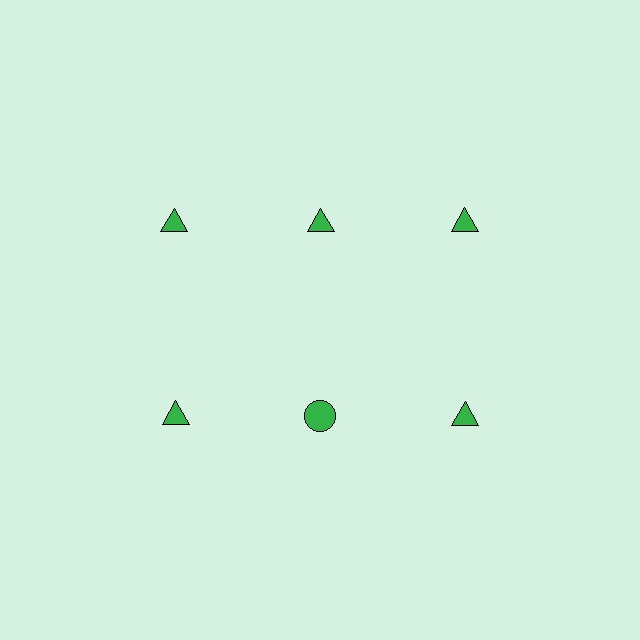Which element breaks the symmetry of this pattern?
The green circle in the second row, second from left column breaks the symmetry. All other shapes are green triangles.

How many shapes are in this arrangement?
There are 6 shapes arranged in a grid pattern.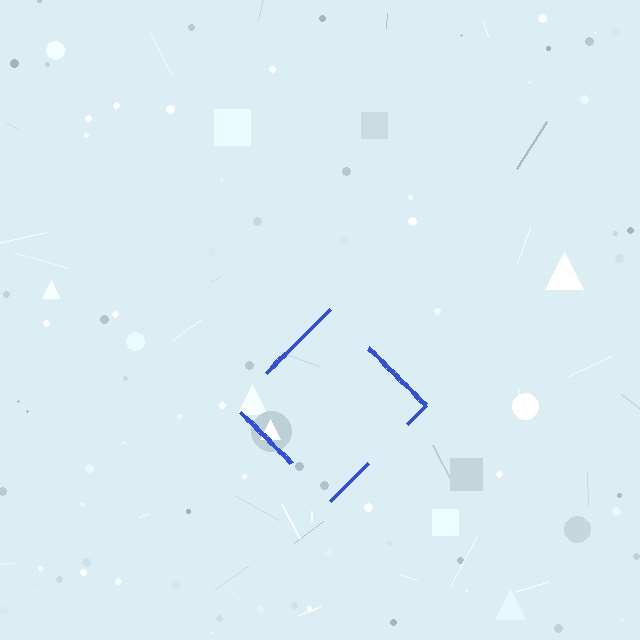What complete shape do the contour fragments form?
The contour fragments form a diamond.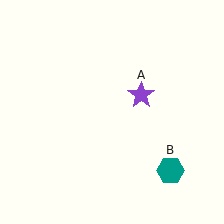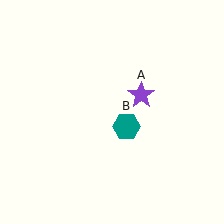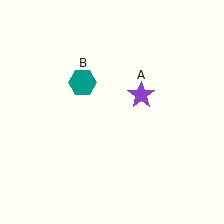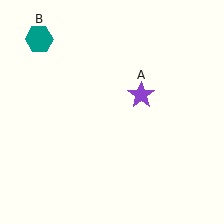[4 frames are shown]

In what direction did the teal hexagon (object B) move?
The teal hexagon (object B) moved up and to the left.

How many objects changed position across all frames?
1 object changed position: teal hexagon (object B).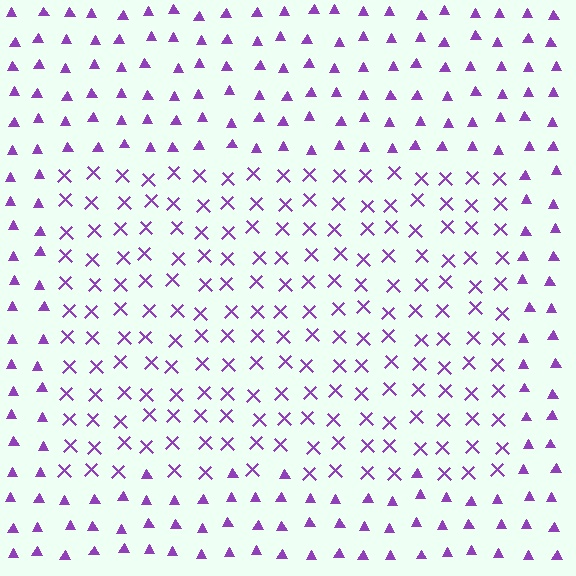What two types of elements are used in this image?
The image uses X marks inside the rectangle region and triangles outside it.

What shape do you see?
I see a rectangle.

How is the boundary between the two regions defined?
The boundary is defined by a change in element shape: X marks inside vs. triangles outside. All elements share the same color and spacing.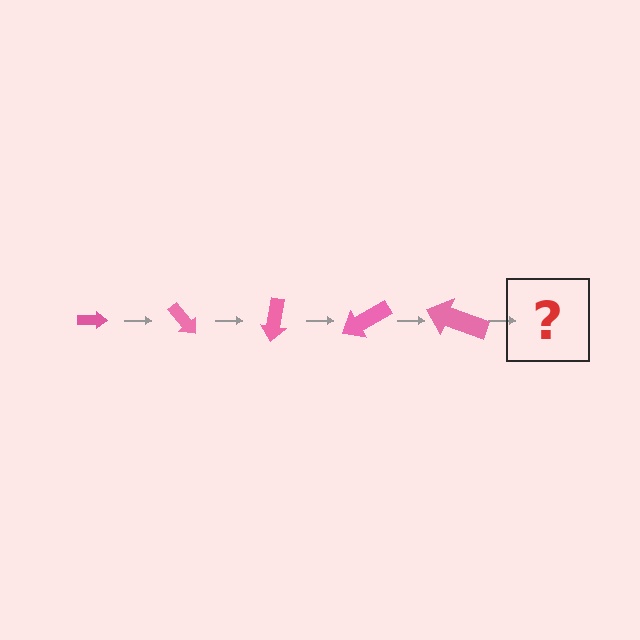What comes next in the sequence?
The next element should be an arrow, larger than the previous one and rotated 250 degrees from the start.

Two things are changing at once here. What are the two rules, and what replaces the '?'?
The two rules are that the arrow grows larger each step and it rotates 50 degrees each step. The '?' should be an arrow, larger than the previous one and rotated 250 degrees from the start.